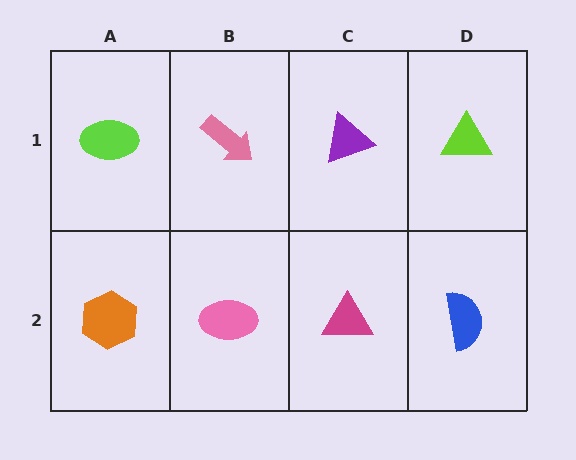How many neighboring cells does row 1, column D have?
2.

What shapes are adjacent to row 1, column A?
An orange hexagon (row 2, column A), a pink arrow (row 1, column B).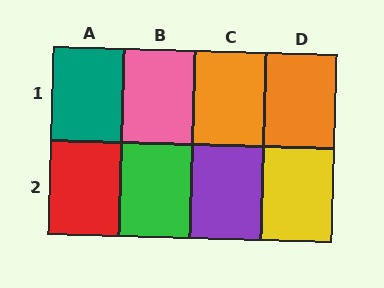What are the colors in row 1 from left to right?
Teal, pink, orange, orange.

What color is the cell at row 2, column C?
Purple.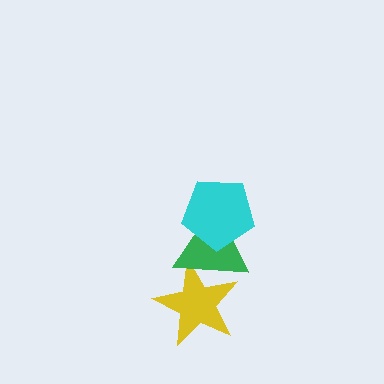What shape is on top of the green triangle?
The cyan pentagon is on top of the green triangle.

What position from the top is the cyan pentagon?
The cyan pentagon is 1st from the top.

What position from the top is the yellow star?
The yellow star is 3rd from the top.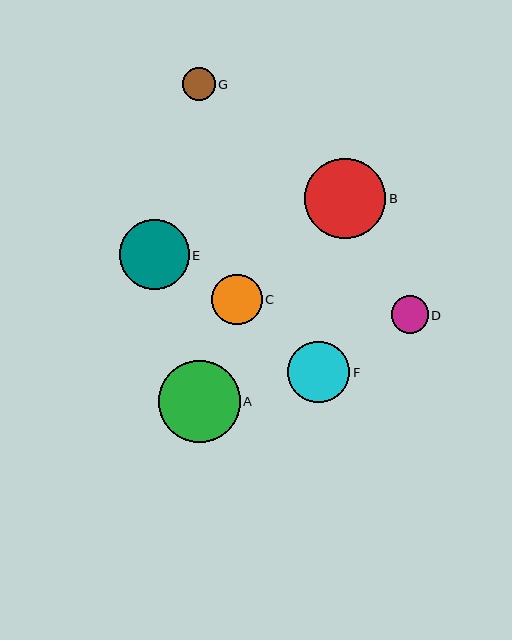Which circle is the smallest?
Circle G is the smallest with a size of approximately 33 pixels.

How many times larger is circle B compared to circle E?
Circle B is approximately 1.1 times the size of circle E.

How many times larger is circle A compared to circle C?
Circle A is approximately 1.6 times the size of circle C.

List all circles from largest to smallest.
From largest to smallest: A, B, E, F, C, D, G.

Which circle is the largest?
Circle A is the largest with a size of approximately 82 pixels.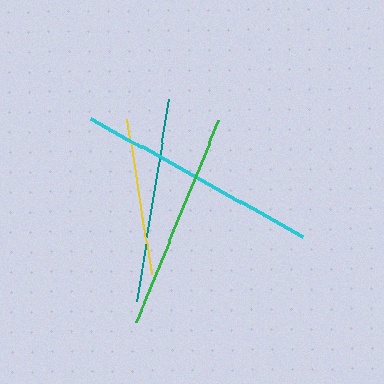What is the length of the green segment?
The green segment is approximately 218 pixels long.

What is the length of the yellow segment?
The yellow segment is approximately 158 pixels long.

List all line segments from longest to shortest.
From longest to shortest: cyan, green, teal, yellow.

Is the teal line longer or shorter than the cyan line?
The cyan line is longer than the teal line.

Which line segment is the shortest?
The yellow line is the shortest at approximately 158 pixels.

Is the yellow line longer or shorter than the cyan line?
The cyan line is longer than the yellow line.